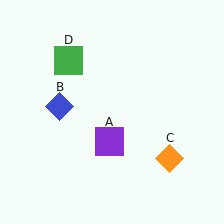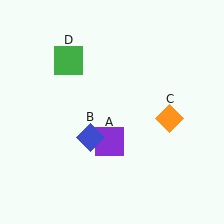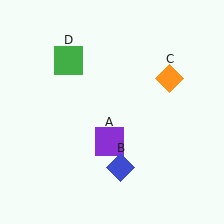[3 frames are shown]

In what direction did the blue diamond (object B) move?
The blue diamond (object B) moved down and to the right.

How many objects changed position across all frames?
2 objects changed position: blue diamond (object B), orange diamond (object C).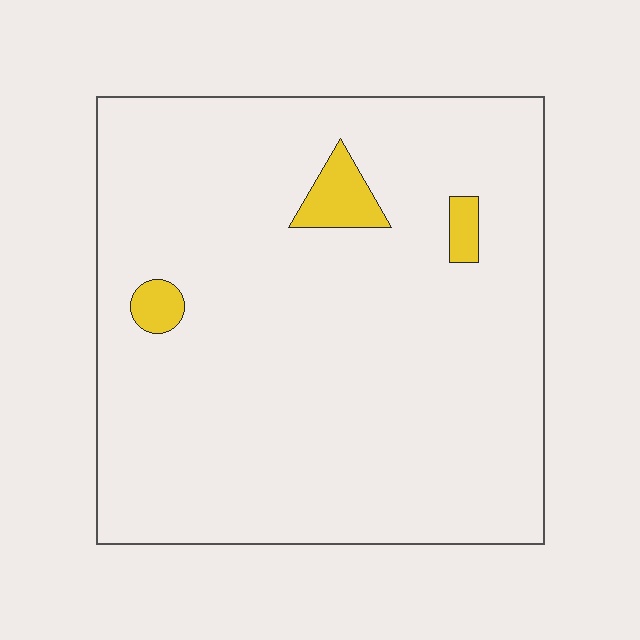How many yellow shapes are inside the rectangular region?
3.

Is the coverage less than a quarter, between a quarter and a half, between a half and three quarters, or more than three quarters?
Less than a quarter.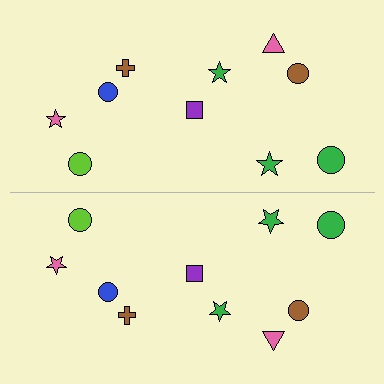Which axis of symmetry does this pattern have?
The pattern has a horizontal axis of symmetry running through the center of the image.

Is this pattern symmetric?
Yes, this pattern has bilateral (reflection) symmetry.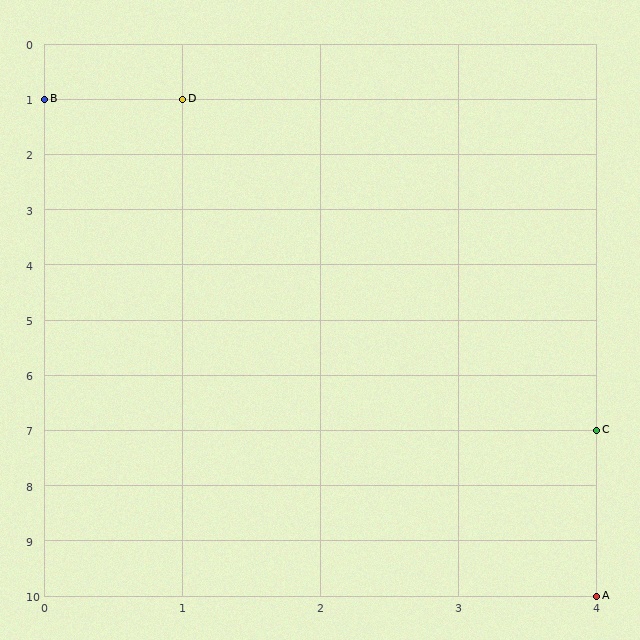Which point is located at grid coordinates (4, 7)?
Point C is at (4, 7).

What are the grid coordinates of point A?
Point A is at grid coordinates (4, 10).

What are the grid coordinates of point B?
Point B is at grid coordinates (0, 1).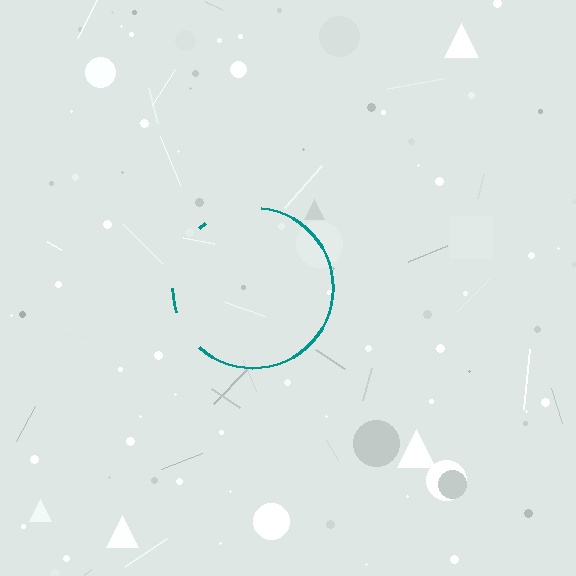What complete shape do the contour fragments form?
The contour fragments form a circle.